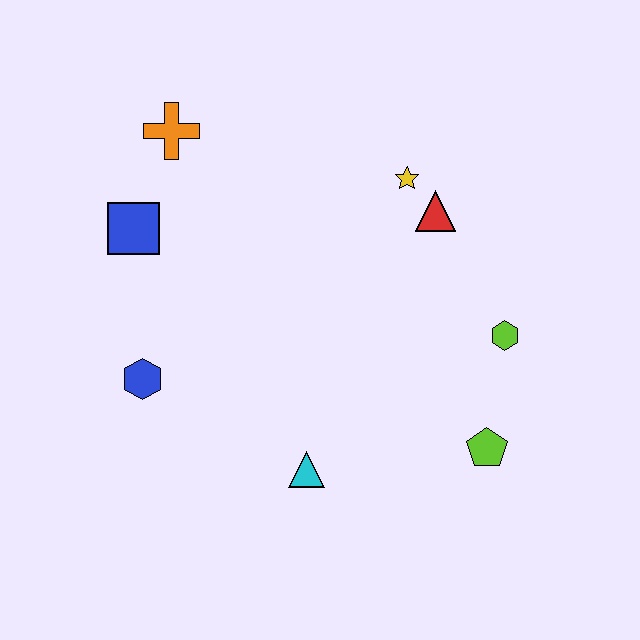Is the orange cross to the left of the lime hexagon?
Yes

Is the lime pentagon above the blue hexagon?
No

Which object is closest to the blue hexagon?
The blue square is closest to the blue hexagon.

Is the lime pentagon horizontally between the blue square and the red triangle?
No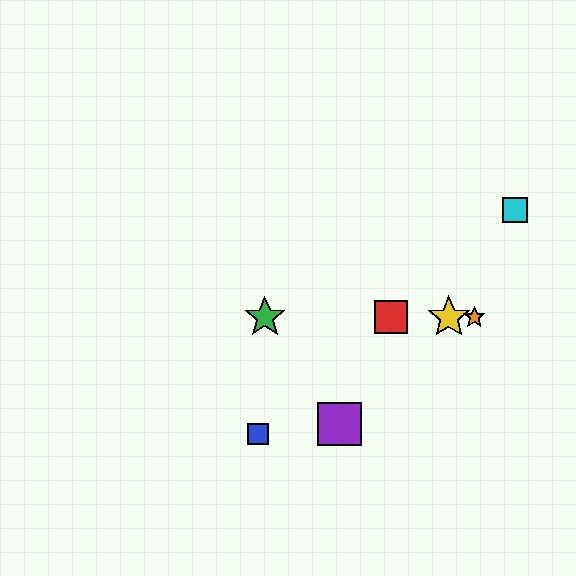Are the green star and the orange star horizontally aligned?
Yes, both are at y≈317.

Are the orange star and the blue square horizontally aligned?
No, the orange star is at y≈317 and the blue square is at y≈434.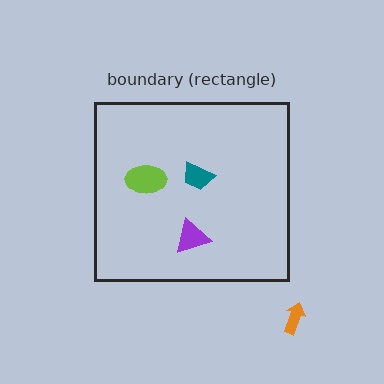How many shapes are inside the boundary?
3 inside, 1 outside.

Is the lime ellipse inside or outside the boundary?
Inside.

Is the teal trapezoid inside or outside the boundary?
Inside.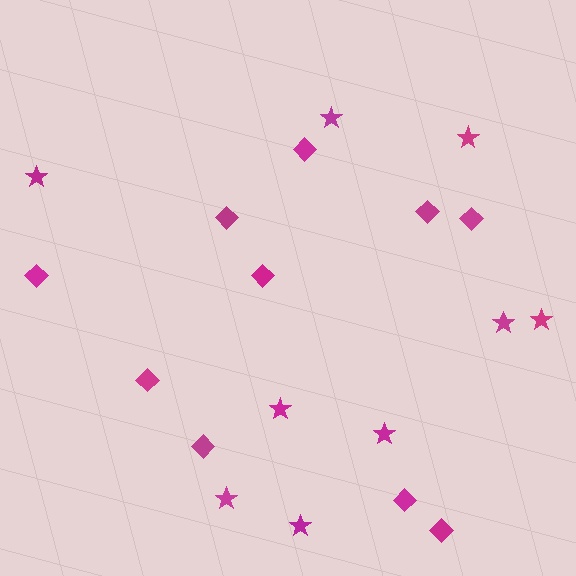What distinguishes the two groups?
There are 2 groups: one group of diamonds (10) and one group of stars (9).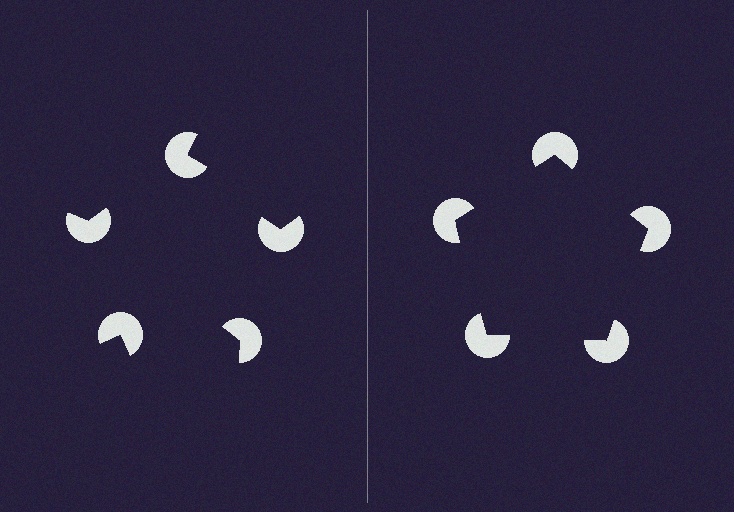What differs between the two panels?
The pac-man discs are positioned identically on both sides; only the wedge orientations differ. On the right they align to a pentagon; on the left they are misaligned.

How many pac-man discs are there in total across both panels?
10 — 5 on each side.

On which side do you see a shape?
An illusory pentagon appears on the right side. On the left side the wedge cuts are rotated, so no coherent shape forms.